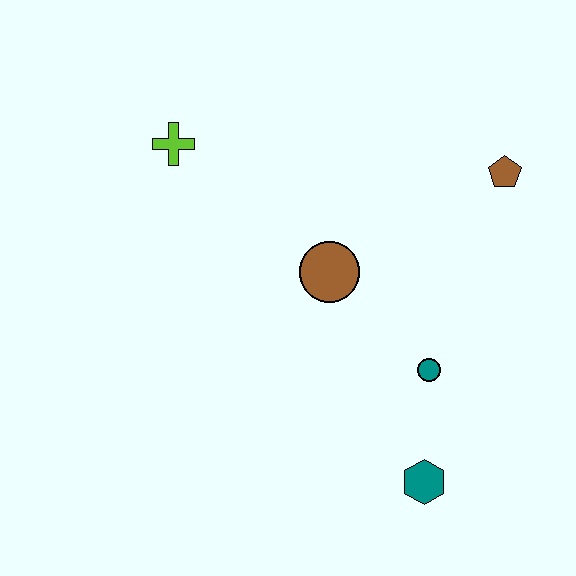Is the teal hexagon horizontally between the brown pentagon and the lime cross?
Yes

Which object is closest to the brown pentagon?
The brown circle is closest to the brown pentagon.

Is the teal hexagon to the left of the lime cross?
No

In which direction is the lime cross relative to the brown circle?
The lime cross is to the left of the brown circle.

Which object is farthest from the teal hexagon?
The lime cross is farthest from the teal hexagon.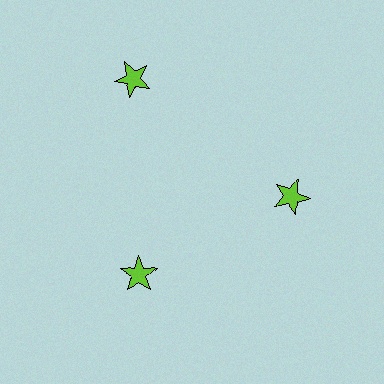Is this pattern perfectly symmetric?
No. The 3 lime stars are arranged in a ring, but one element near the 11 o'clock position is pushed outward from the center, breaking the 3-fold rotational symmetry.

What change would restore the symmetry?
The symmetry would be restored by moving it inward, back onto the ring so that all 3 stars sit at equal angles and equal distance from the center.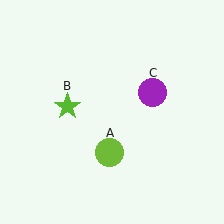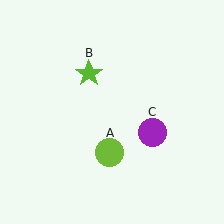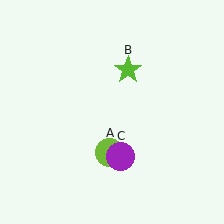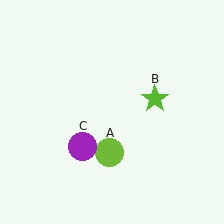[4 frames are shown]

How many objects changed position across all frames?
2 objects changed position: lime star (object B), purple circle (object C).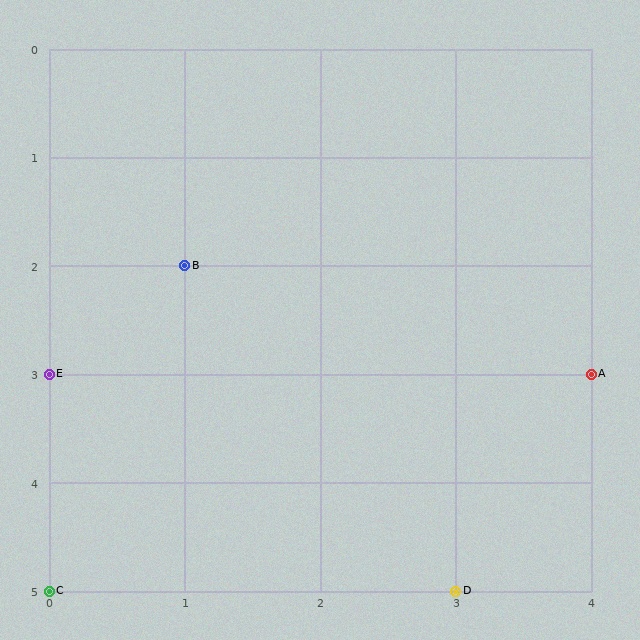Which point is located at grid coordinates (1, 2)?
Point B is at (1, 2).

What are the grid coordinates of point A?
Point A is at grid coordinates (4, 3).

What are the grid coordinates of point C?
Point C is at grid coordinates (0, 5).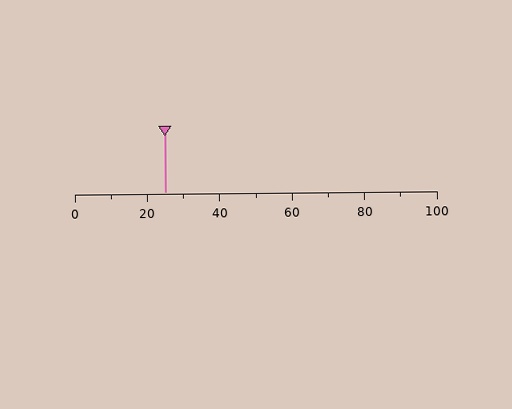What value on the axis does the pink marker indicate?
The marker indicates approximately 25.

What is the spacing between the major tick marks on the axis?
The major ticks are spaced 20 apart.